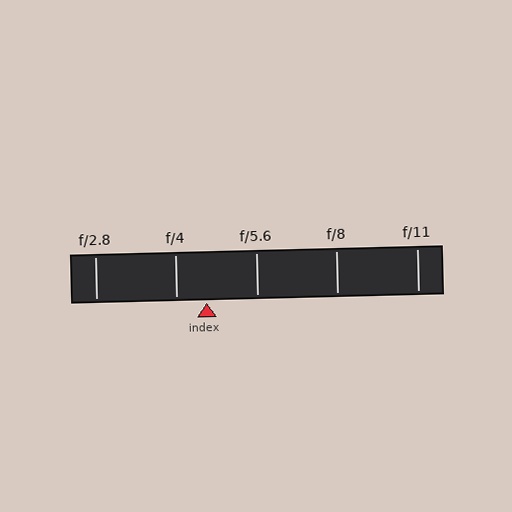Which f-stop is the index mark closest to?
The index mark is closest to f/4.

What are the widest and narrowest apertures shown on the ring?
The widest aperture shown is f/2.8 and the narrowest is f/11.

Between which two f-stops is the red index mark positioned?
The index mark is between f/4 and f/5.6.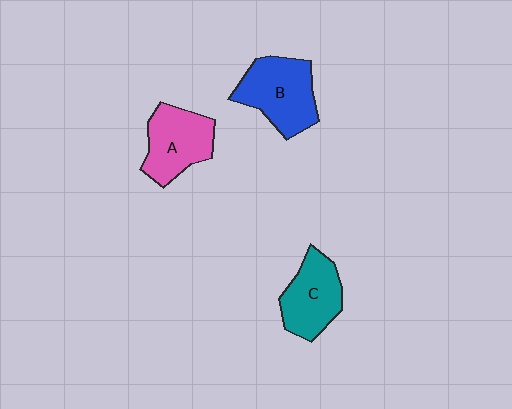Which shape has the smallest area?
Shape C (teal).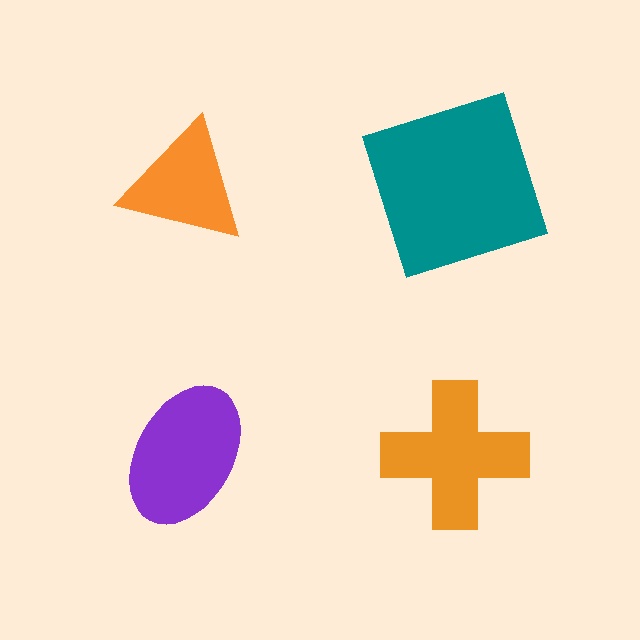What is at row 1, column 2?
A teal square.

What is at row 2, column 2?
An orange cross.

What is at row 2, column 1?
A purple ellipse.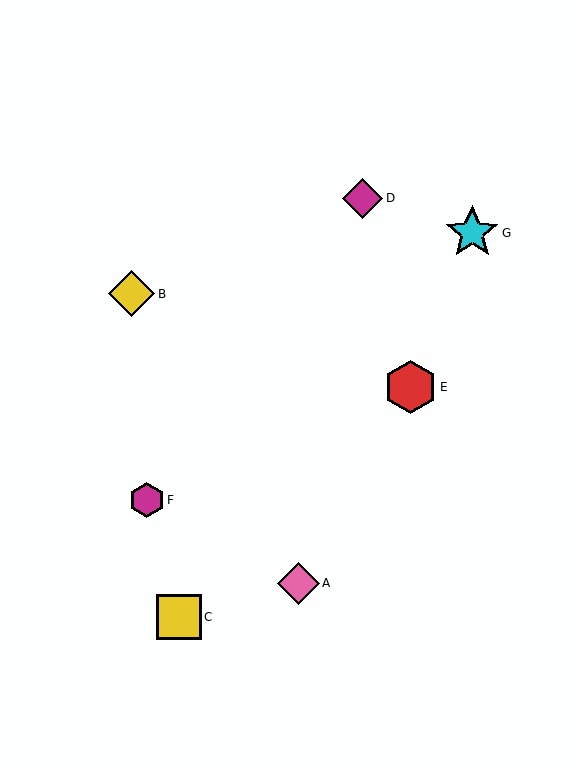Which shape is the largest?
The cyan star (labeled G) is the largest.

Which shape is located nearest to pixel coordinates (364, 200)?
The magenta diamond (labeled D) at (363, 198) is nearest to that location.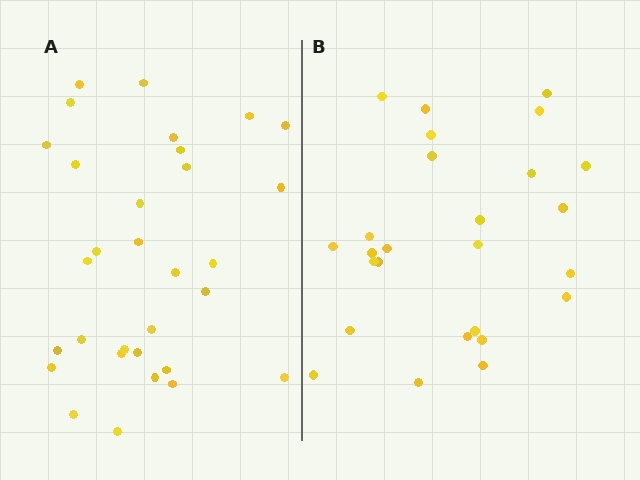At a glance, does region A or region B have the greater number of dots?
Region A (the left region) has more dots.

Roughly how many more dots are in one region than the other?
Region A has about 5 more dots than region B.